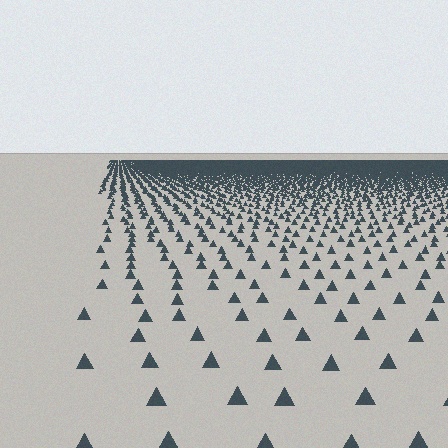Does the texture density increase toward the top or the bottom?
Density increases toward the top.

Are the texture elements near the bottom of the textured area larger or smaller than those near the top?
Larger. Near the bottom, elements are closer to the viewer and appear at a bigger on-screen size.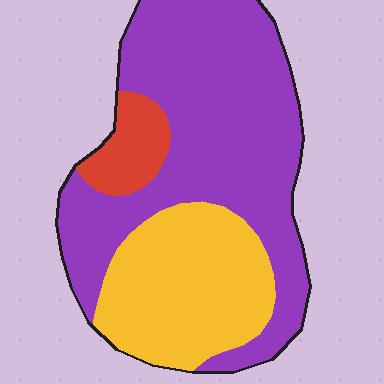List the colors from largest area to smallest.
From largest to smallest: purple, yellow, red.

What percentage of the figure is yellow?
Yellow takes up about one third (1/3) of the figure.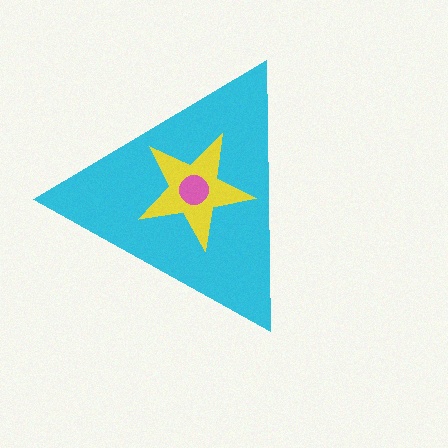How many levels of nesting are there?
3.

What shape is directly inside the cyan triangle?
The yellow star.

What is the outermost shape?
The cyan triangle.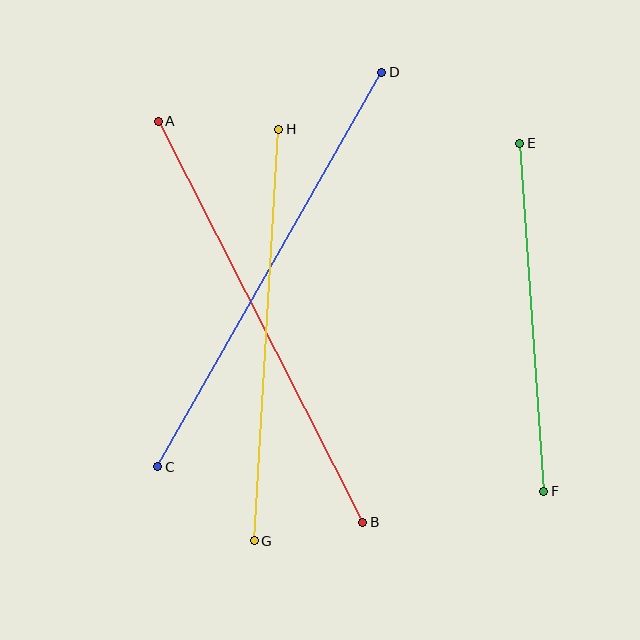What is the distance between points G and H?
The distance is approximately 412 pixels.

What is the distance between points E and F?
The distance is approximately 349 pixels.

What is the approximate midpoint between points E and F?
The midpoint is at approximately (532, 317) pixels.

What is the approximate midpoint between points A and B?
The midpoint is at approximately (261, 322) pixels.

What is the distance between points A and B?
The distance is approximately 450 pixels.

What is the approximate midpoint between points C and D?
The midpoint is at approximately (270, 270) pixels.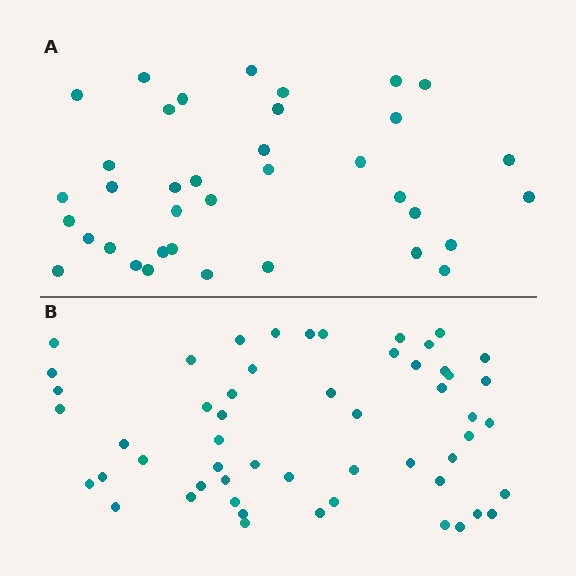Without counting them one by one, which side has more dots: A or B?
Region B (the bottom region) has more dots.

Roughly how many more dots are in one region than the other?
Region B has approximately 15 more dots than region A.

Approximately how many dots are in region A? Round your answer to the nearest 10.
About 40 dots. (The exact count is 37, which rounds to 40.)